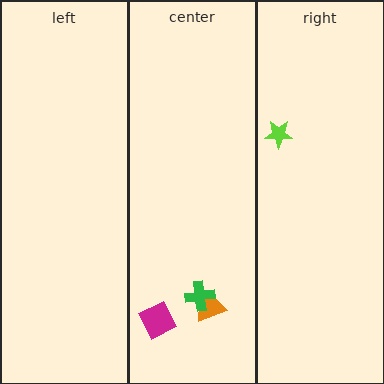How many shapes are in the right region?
1.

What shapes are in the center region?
The magenta square, the orange trapezoid, the green cross.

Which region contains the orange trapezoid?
The center region.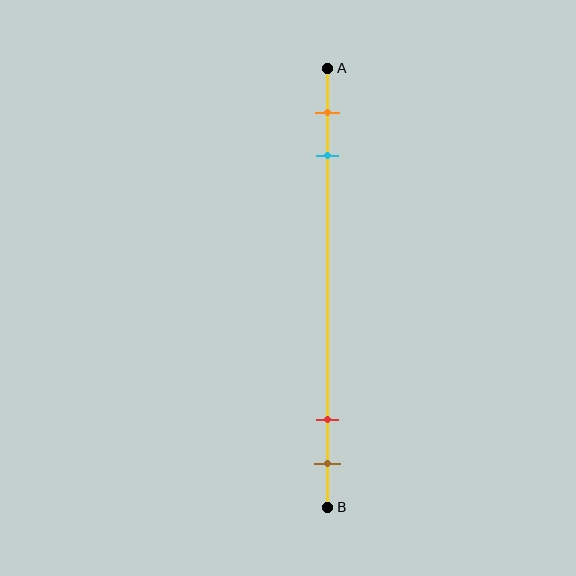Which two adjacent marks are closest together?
The red and brown marks are the closest adjacent pair.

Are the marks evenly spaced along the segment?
No, the marks are not evenly spaced.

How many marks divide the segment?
There are 4 marks dividing the segment.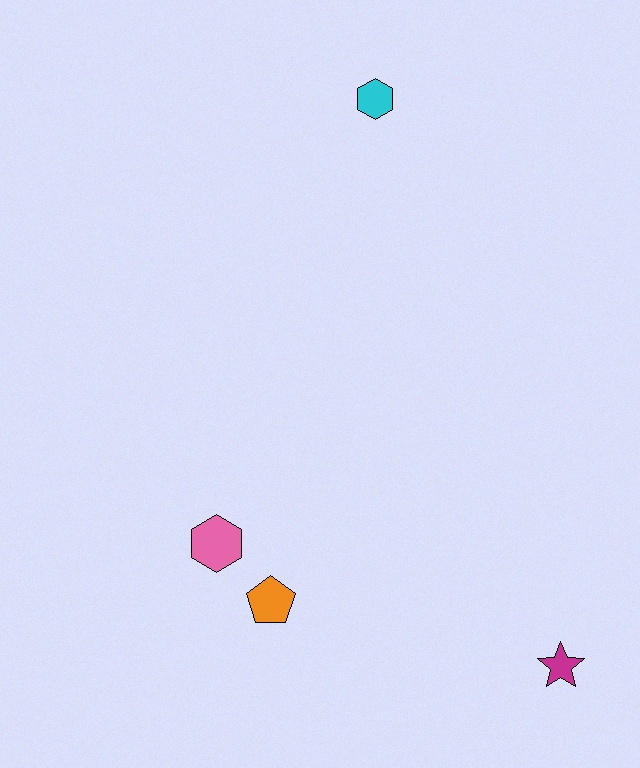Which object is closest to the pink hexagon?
The orange pentagon is closest to the pink hexagon.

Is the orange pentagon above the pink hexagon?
No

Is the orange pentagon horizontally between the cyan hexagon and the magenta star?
No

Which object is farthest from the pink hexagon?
The cyan hexagon is farthest from the pink hexagon.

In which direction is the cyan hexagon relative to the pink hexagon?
The cyan hexagon is above the pink hexagon.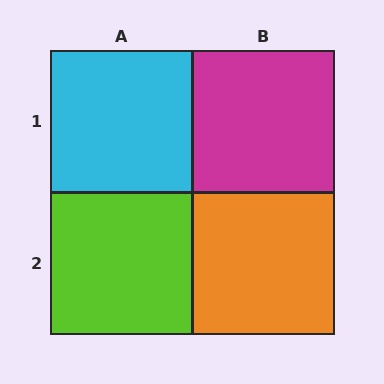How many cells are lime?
1 cell is lime.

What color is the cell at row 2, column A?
Lime.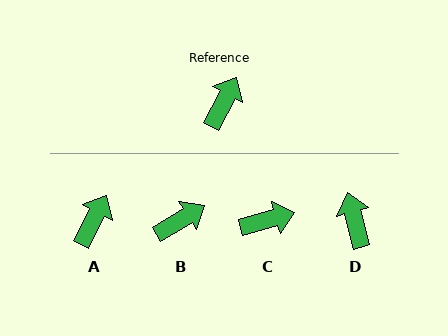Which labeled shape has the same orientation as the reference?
A.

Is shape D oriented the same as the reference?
No, it is off by about 42 degrees.